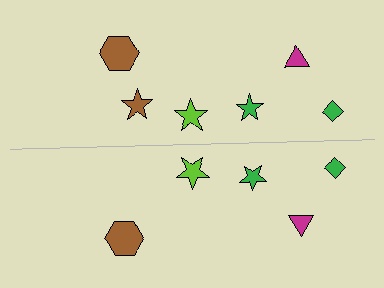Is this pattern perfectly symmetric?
No, the pattern is not perfectly symmetric. A brown star is missing from the bottom side.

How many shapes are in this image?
There are 11 shapes in this image.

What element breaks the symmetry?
A brown star is missing from the bottom side.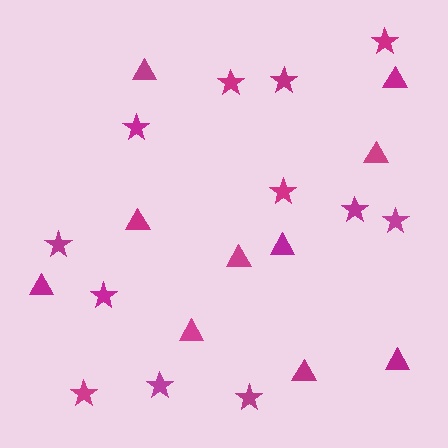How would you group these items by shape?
There are 2 groups: one group of triangles (10) and one group of stars (12).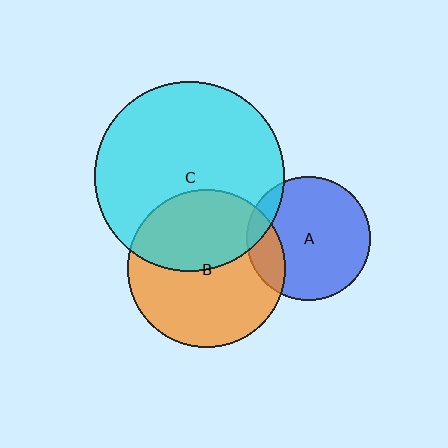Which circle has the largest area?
Circle C (cyan).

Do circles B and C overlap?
Yes.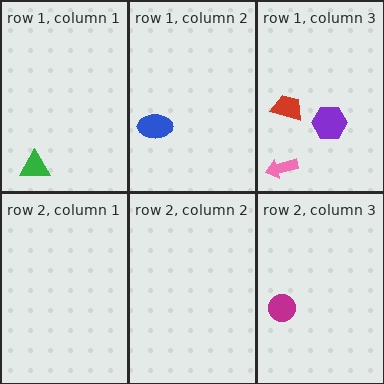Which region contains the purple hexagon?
The row 1, column 3 region.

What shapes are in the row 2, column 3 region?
The magenta circle.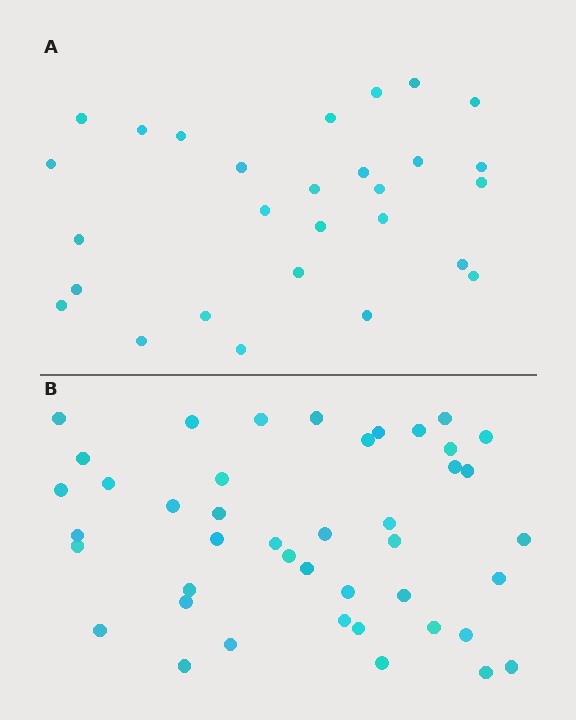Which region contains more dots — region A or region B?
Region B (the bottom region) has more dots.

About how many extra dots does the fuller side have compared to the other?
Region B has approximately 15 more dots than region A.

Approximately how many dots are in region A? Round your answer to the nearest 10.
About 30 dots. (The exact count is 28, which rounds to 30.)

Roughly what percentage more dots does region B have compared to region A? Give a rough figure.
About 55% more.